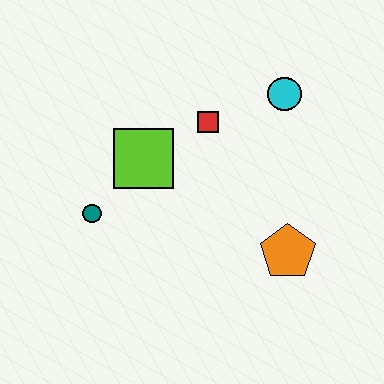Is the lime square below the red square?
Yes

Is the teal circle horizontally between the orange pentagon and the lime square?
No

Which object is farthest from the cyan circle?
The teal circle is farthest from the cyan circle.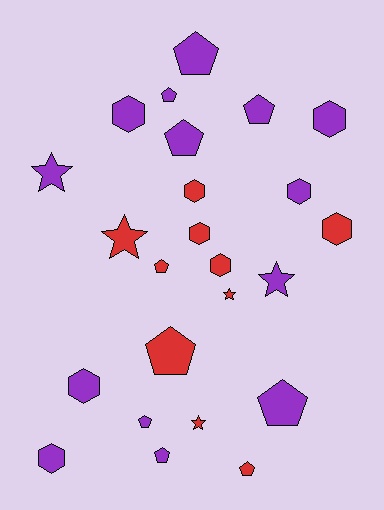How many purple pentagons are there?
There are 7 purple pentagons.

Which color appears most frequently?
Purple, with 14 objects.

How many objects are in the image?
There are 24 objects.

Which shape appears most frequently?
Pentagon, with 10 objects.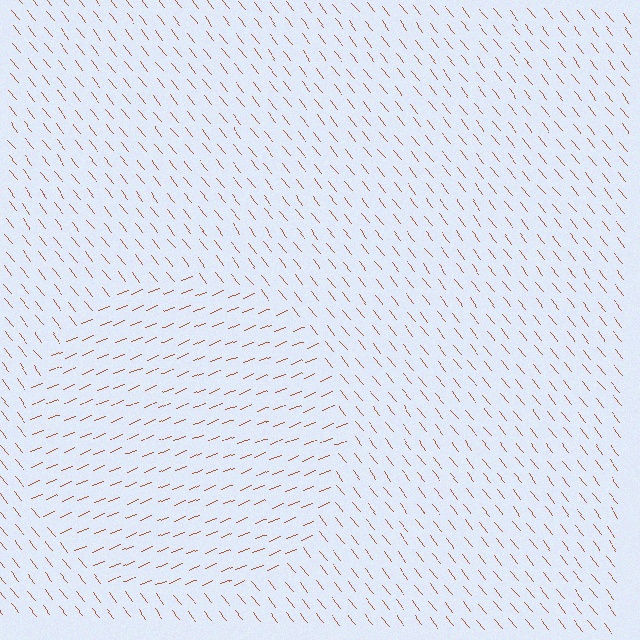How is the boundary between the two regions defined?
The boundary is defined purely by a change in line orientation (approximately 73 degrees difference). All lines are the same color and thickness.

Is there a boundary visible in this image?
Yes, there is a texture boundary formed by a change in line orientation.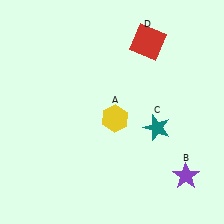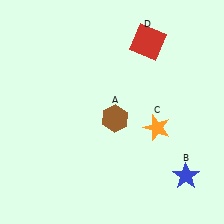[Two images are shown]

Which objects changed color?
A changed from yellow to brown. B changed from purple to blue. C changed from teal to orange.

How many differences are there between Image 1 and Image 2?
There are 3 differences between the two images.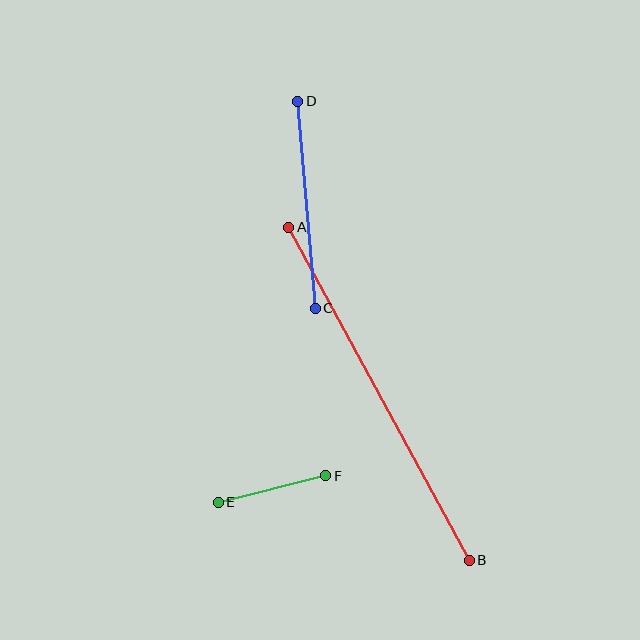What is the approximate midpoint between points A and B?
The midpoint is at approximately (379, 394) pixels.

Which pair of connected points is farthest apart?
Points A and B are farthest apart.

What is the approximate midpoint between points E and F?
The midpoint is at approximately (272, 489) pixels.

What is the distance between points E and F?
The distance is approximately 111 pixels.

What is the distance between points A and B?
The distance is approximately 379 pixels.